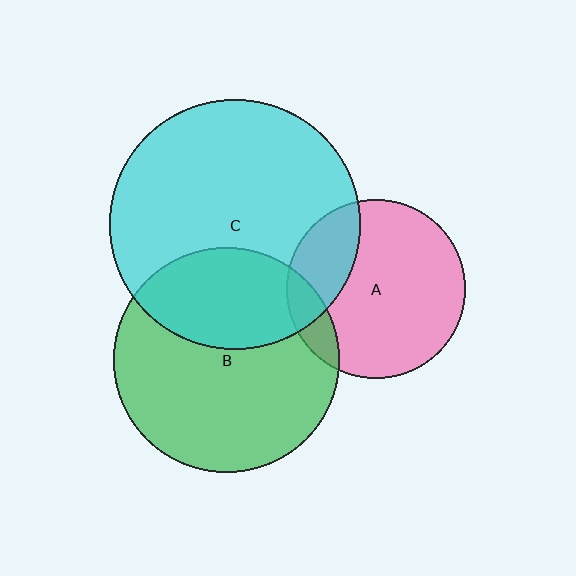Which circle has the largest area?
Circle C (cyan).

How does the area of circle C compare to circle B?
Approximately 1.2 times.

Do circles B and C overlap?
Yes.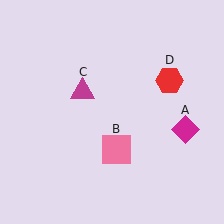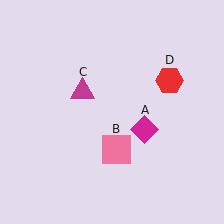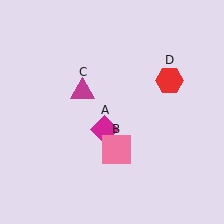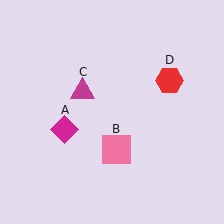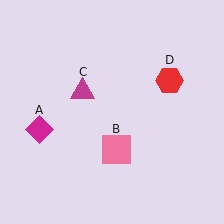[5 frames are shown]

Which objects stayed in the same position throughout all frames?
Pink square (object B) and magenta triangle (object C) and red hexagon (object D) remained stationary.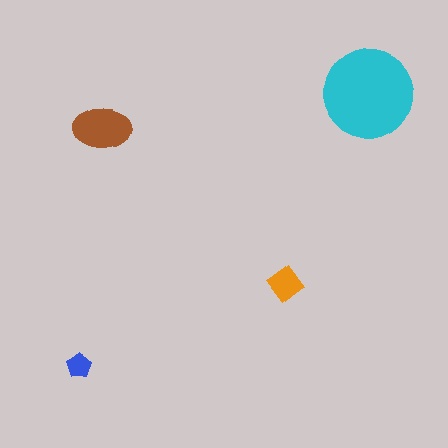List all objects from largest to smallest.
The cyan circle, the brown ellipse, the orange diamond, the blue pentagon.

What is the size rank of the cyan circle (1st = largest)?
1st.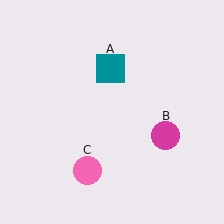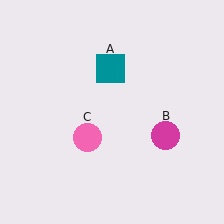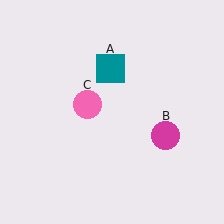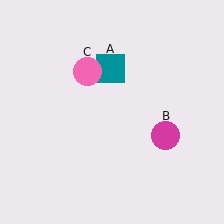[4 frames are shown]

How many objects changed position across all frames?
1 object changed position: pink circle (object C).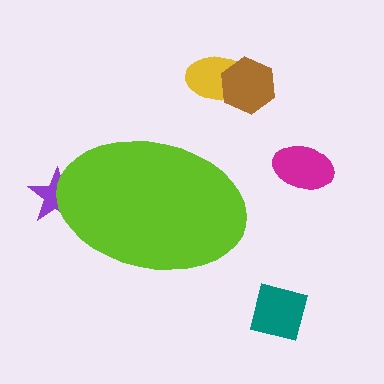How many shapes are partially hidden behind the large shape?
1 shape is partially hidden.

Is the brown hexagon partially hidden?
No, the brown hexagon is fully visible.